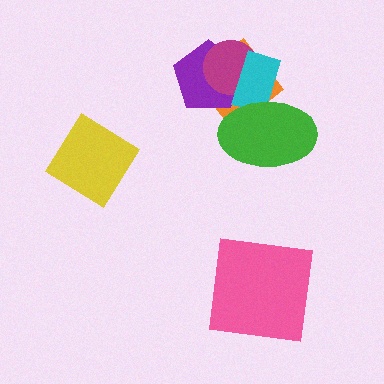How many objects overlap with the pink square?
0 objects overlap with the pink square.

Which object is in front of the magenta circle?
The cyan rectangle is in front of the magenta circle.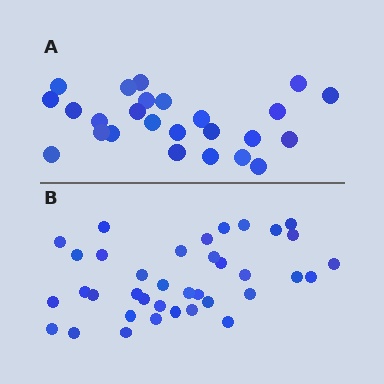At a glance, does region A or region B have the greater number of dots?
Region B (the bottom region) has more dots.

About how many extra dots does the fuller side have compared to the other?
Region B has roughly 12 or so more dots than region A.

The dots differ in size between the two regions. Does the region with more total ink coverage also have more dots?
No. Region A has more total ink coverage because its dots are larger, but region B actually contains more individual dots. Total area can be misleading — the number of items is what matters here.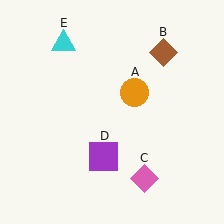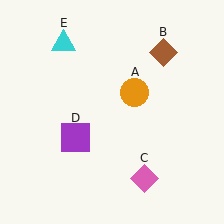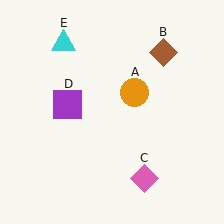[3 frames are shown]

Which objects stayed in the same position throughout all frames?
Orange circle (object A) and brown diamond (object B) and pink diamond (object C) and cyan triangle (object E) remained stationary.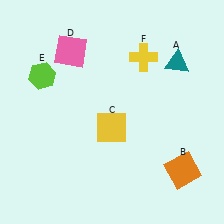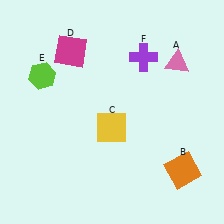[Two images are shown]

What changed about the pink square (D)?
In Image 1, D is pink. In Image 2, it changed to magenta.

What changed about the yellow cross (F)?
In Image 1, F is yellow. In Image 2, it changed to purple.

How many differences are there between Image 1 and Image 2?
There are 3 differences between the two images.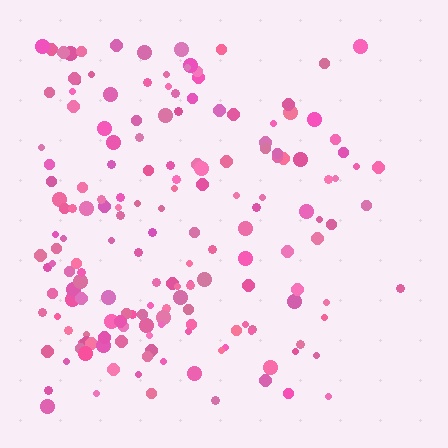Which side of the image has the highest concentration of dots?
The left.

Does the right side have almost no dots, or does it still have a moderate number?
Still a moderate number, just noticeably fewer than the left.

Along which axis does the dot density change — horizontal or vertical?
Horizontal.